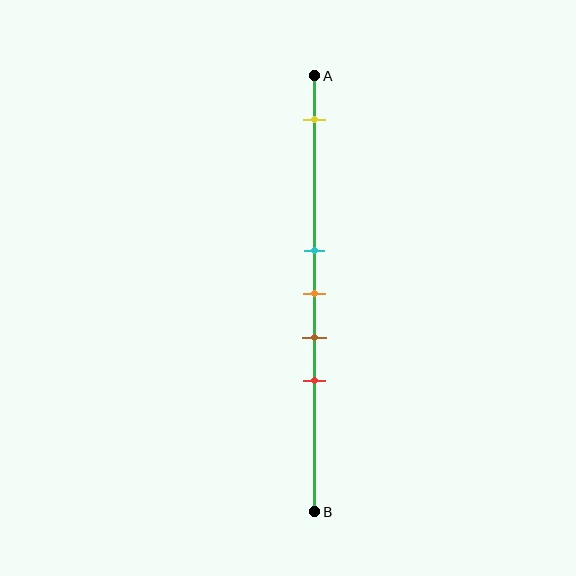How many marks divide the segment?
There are 5 marks dividing the segment.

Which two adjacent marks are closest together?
The cyan and orange marks are the closest adjacent pair.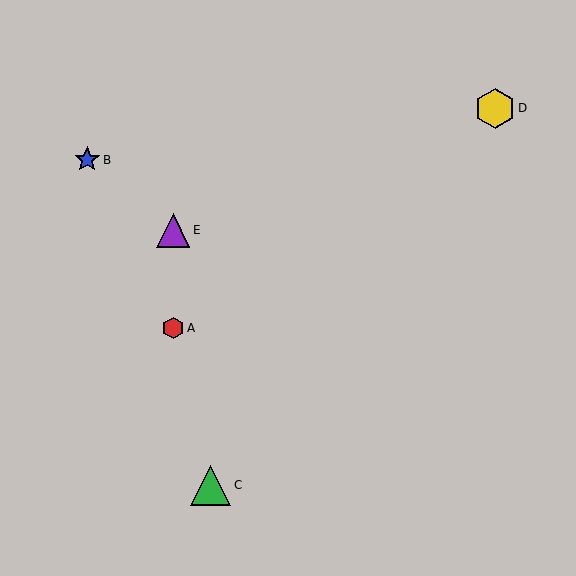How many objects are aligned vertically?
2 objects (A, E) are aligned vertically.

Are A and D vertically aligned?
No, A is at x≈173 and D is at x≈495.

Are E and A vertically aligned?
Yes, both are at x≈173.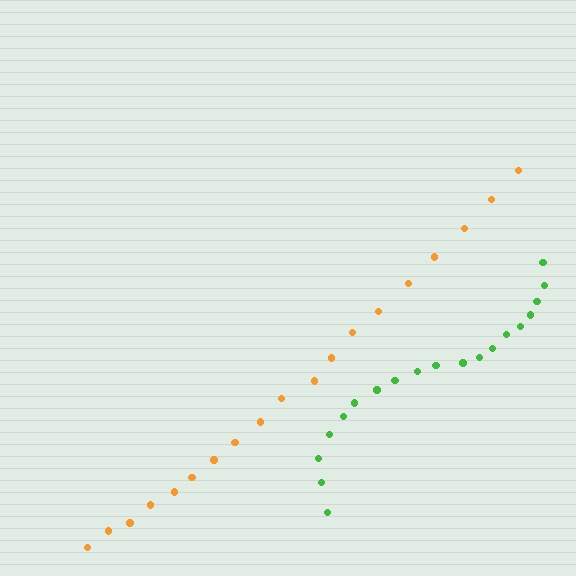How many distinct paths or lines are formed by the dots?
There are 2 distinct paths.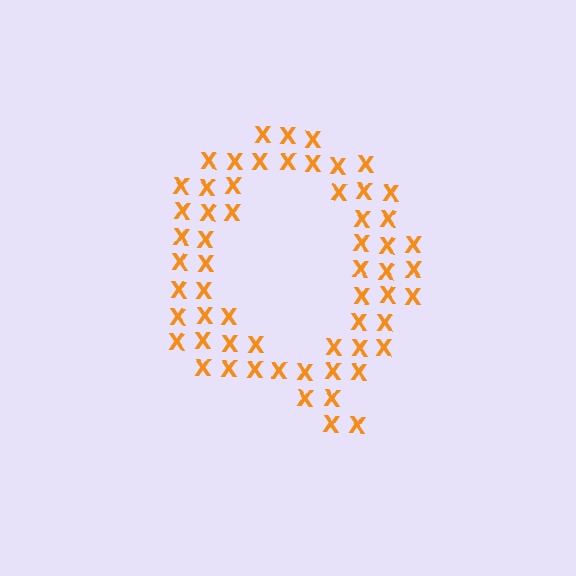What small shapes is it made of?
It is made of small letter X's.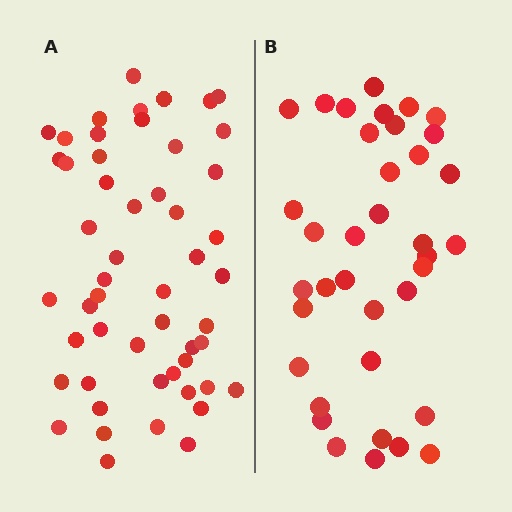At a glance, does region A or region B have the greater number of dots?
Region A (the left region) has more dots.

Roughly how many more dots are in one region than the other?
Region A has approximately 15 more dots than region B.